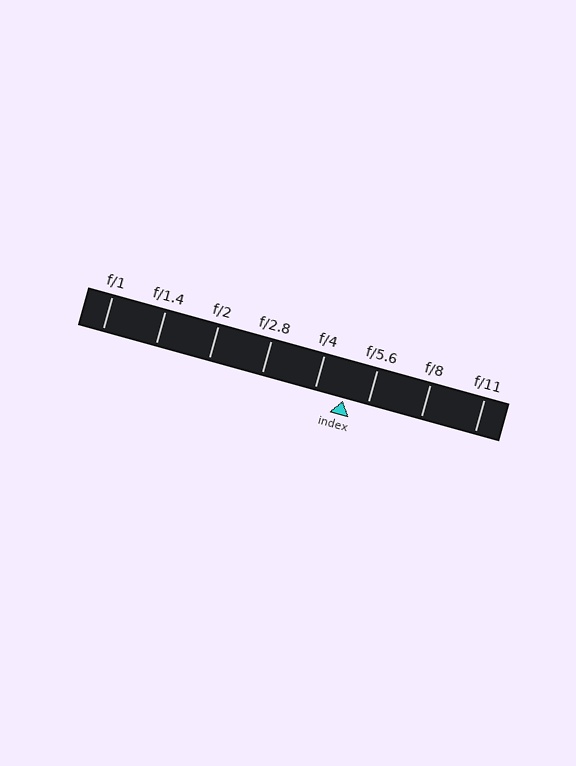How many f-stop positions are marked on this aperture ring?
There are 8 f-stop positions marked.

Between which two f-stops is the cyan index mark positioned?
The index mark is between f/4 and f/5.6.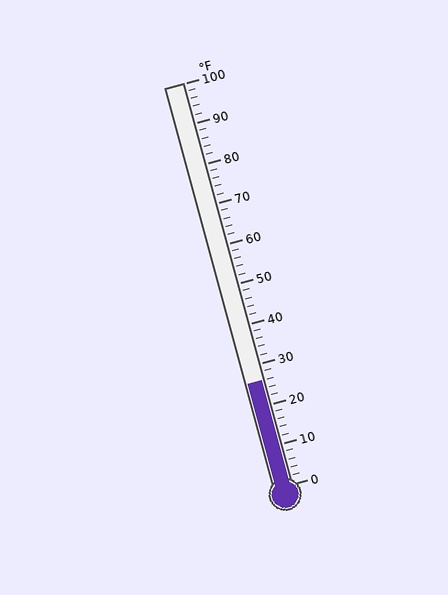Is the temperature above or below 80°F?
The temperature is below 80°F.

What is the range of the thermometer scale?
The thermometer scale ranges from 0°F to 100°F.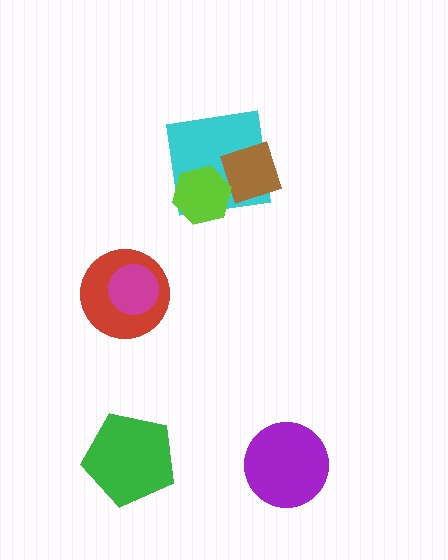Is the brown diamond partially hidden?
Yes, it is partially covered by another shape.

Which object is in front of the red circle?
The magenta circle is in front of the red circle.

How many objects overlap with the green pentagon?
0 objects overlap with the green pentagon.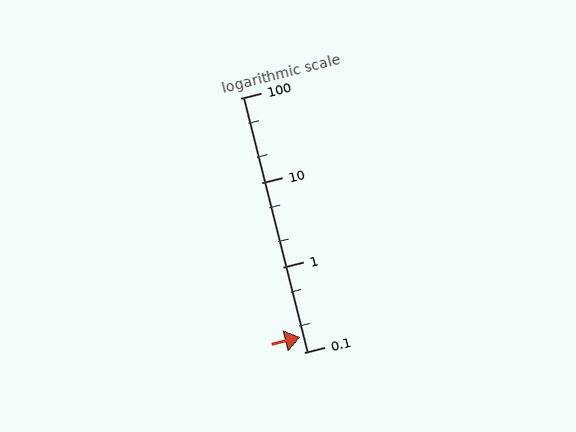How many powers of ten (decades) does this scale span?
The scale spans 3 decades, from 0.1 to 100.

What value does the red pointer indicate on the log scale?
The pointer indicates approximately 0.15.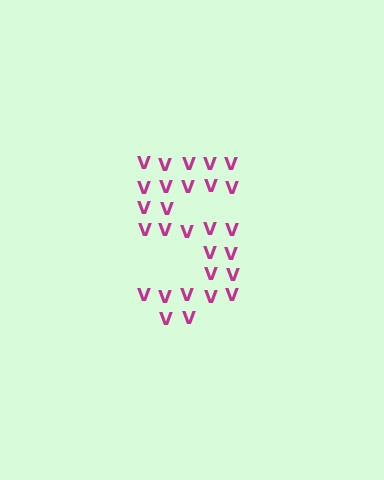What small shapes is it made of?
It is made of small letter V's.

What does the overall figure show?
The overall figure shows the digit 5.